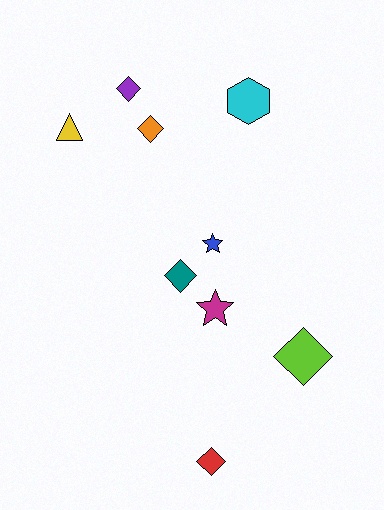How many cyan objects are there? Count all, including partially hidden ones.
There is 1 cyan object.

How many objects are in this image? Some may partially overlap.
There are 9 objects.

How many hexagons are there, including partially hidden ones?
There is 1 hexagon.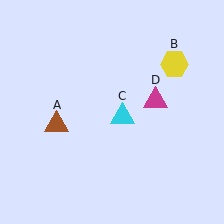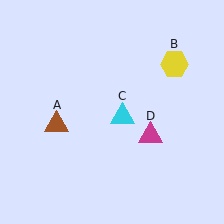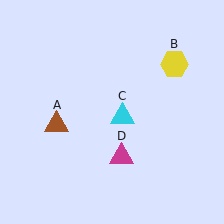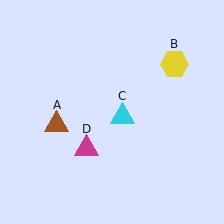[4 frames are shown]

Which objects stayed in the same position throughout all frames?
Brown triangle (object A) and yellow hexagon (object B) and cyan triangle (object C) remained stationary.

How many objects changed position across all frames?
1 object changed position: magenta triangle (object D).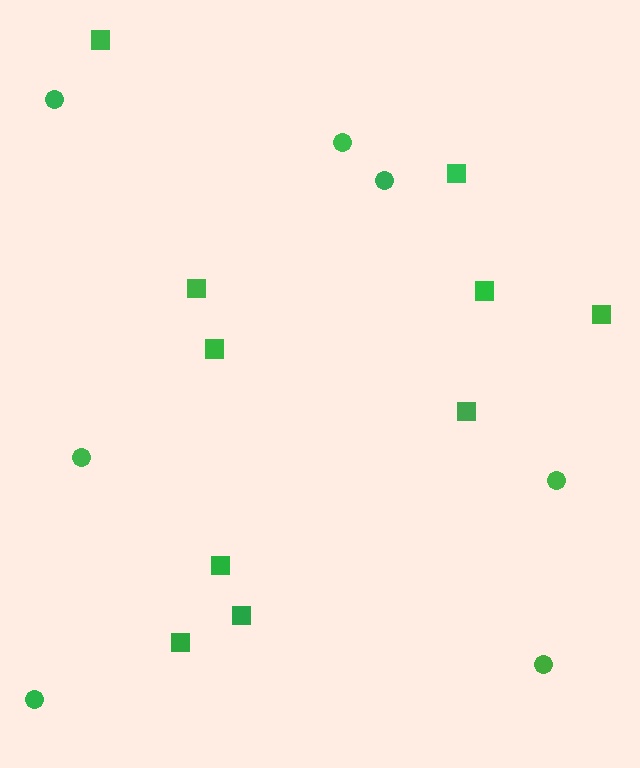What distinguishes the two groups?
There are 2 groups: one group of circles (7) and one group of squares (10).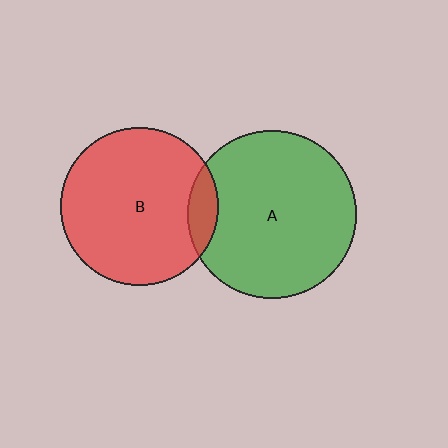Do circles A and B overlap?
Yes.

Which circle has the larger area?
Circle A (green).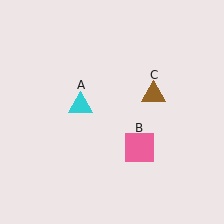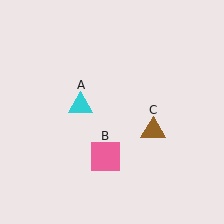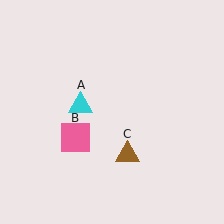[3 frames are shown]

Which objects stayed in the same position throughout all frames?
Cyan triangle (object A) remained stationary.